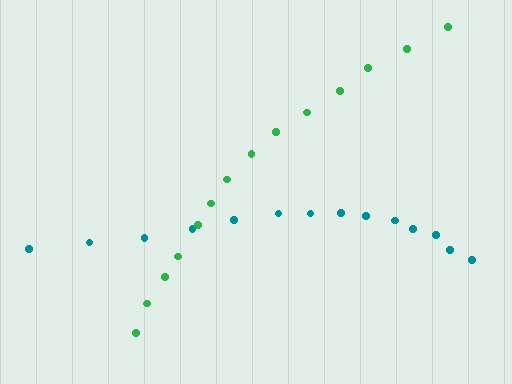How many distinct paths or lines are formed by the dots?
There are 2 distinct paths.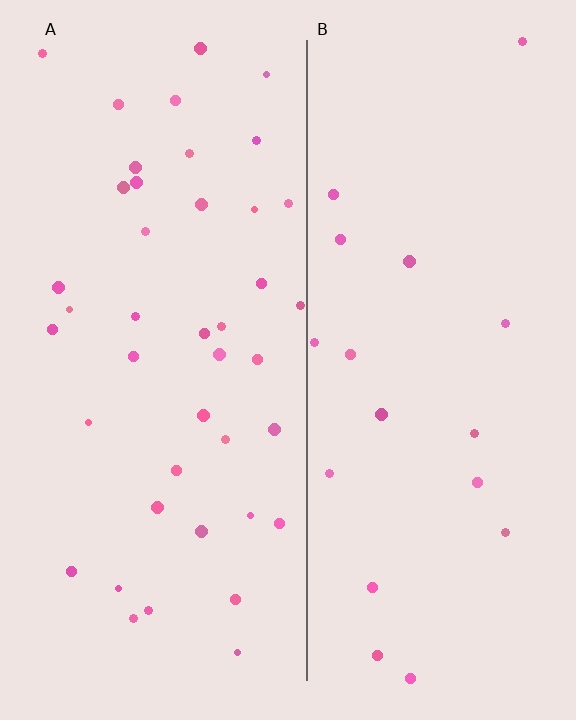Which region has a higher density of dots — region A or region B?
A (the left).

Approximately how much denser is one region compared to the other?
Approximately 2.3× — region A over region B.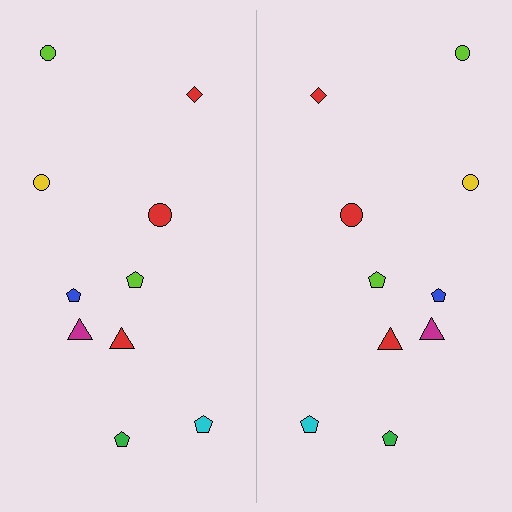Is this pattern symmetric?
Yes, this pattern has bilateral (reflection) symmetry.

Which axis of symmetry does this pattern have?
The pattern has a vertical axis of symmetry running through the center of the image.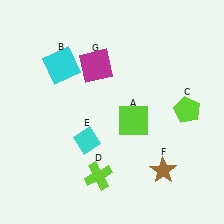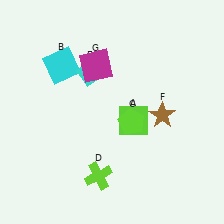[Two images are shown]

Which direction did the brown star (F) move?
The brown star (F) moved up.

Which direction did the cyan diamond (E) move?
The cyan diamond (E) moved up.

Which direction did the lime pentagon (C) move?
The lime pentagon (C) moved left.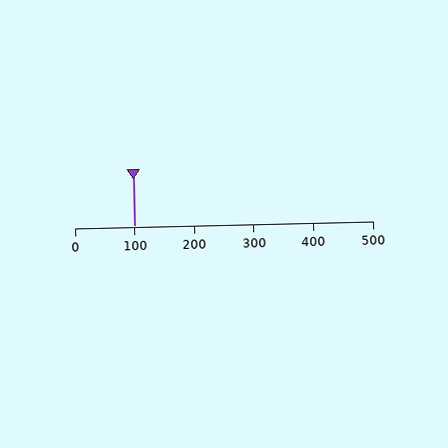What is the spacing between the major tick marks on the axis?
The major ticks are spaced 100 apart.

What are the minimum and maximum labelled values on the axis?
The axis runs from 0 to 500.